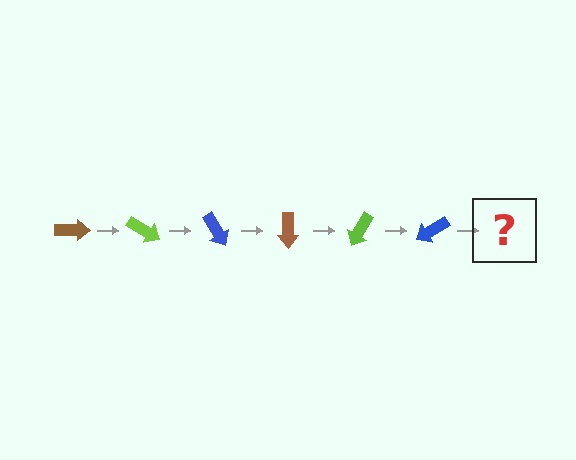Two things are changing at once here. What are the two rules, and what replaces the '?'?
The two rules are that it rotates 30 degrees each step and the color cycles through brown, lime, and blue. The '?' should be a brown arrow, rotated 180 degrees from the start.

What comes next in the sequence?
The next element should be a brown arrow, rotated 180 degrees from the start.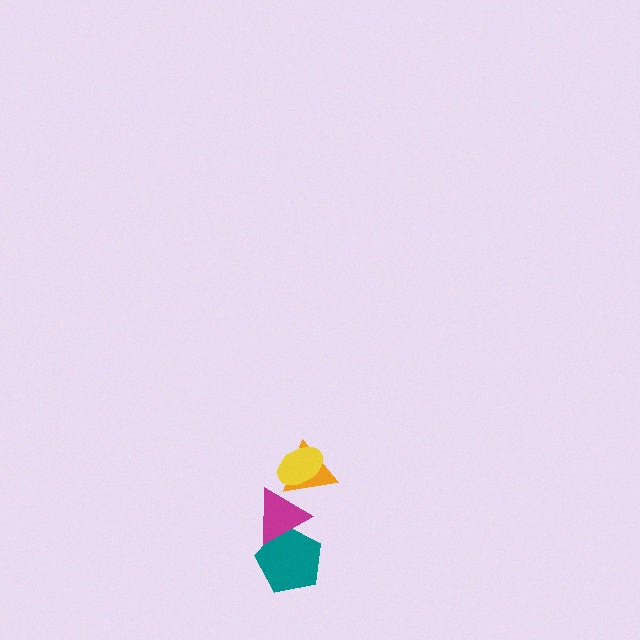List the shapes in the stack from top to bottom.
From top to bottom: the yellow ellipse, the orange triangle, the magenta triangle, the teal pentagon.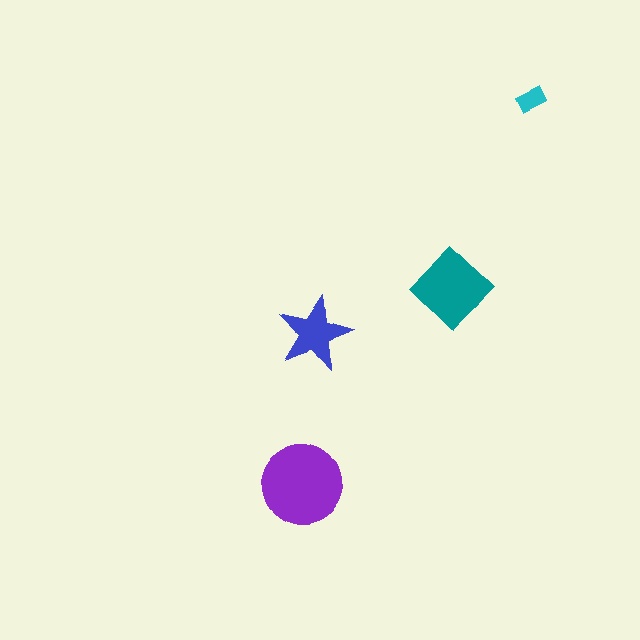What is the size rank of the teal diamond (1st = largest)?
2nd.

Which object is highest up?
The cyan rectangle is topmost.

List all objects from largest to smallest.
The purple circle, the teal diamond, the blue star, the cyan rectangle.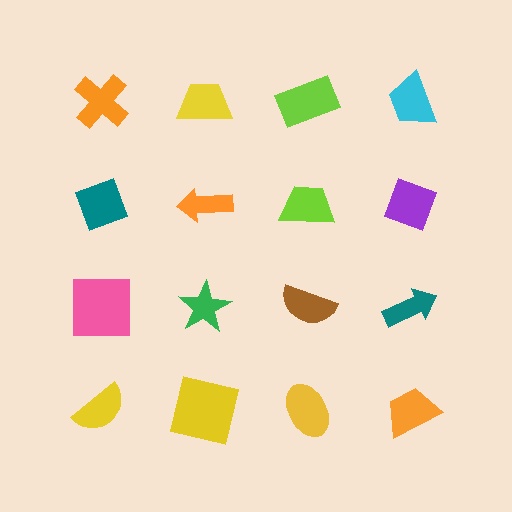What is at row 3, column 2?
A green star.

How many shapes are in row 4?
4 shapes.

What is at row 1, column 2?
A yellow trapezoid.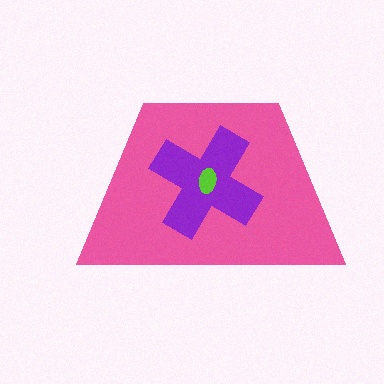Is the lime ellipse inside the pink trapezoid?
Yes.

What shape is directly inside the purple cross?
The lime ellipse.